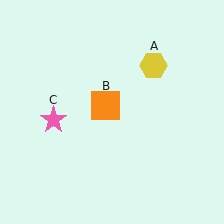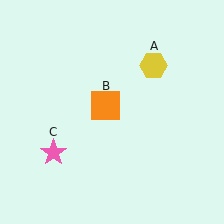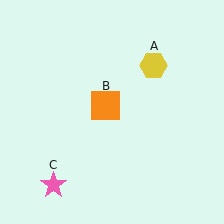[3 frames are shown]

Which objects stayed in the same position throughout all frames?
Yellow hexagon (object A) and orange square (object B) remained stationary.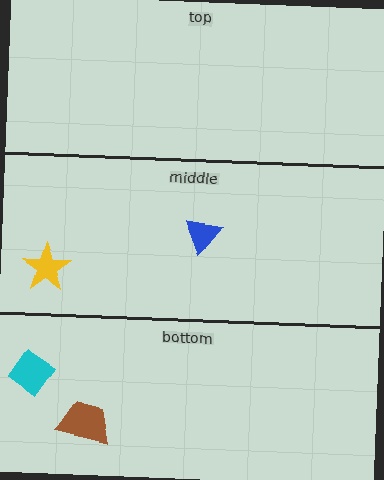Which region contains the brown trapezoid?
The bottom region.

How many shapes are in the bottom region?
2.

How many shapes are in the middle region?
2.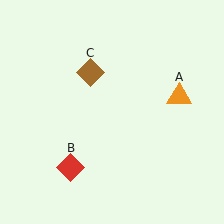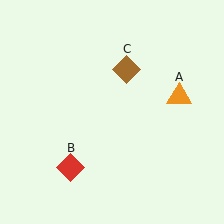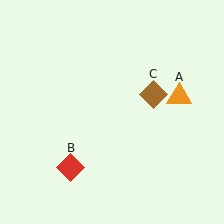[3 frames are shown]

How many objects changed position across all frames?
1 object changed position: brown diamond (object C).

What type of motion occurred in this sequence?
The brown diamond (object C) rotated clockwise around the center of the scene.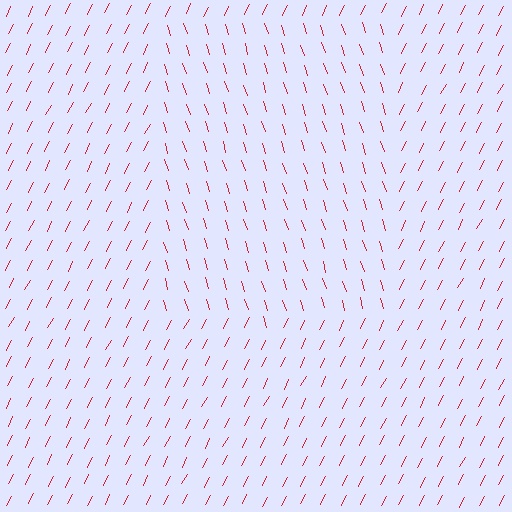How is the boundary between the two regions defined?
The boundary is defined purely by a change in line orientation (approximately 45 degrees difference). All lines are the same color and thickness.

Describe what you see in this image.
The image is filled with small red line segments. A rectangle region in the image has lines oriented differently from the surrounding lines, creating a visible texture boundary.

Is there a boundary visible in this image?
Yes, there is a texture boundary formed by a change in line orientation.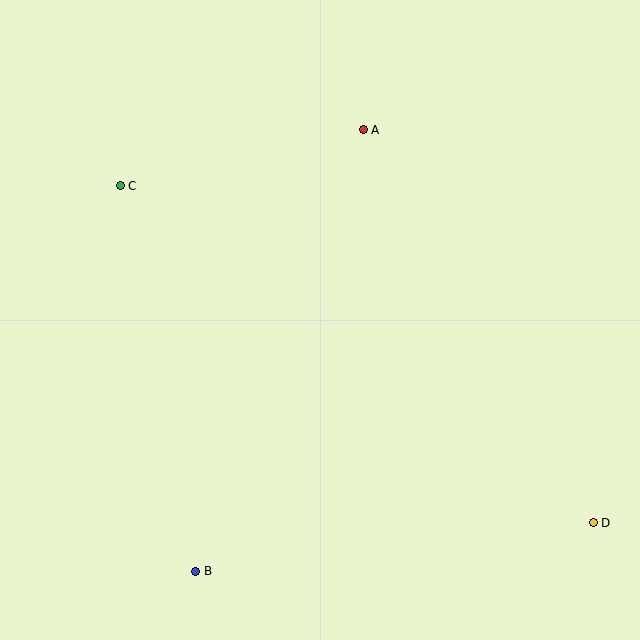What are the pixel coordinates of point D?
Point D is at (593, 523).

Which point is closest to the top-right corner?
Point A is closest to the top-right corner.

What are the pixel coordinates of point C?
Point C is at (120, 186).